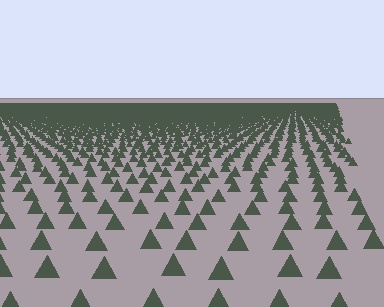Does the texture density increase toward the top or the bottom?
Density increases toward the top.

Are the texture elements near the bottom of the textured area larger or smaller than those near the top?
Larger. Near the bottom, elements are closer to the viewer and appear at a bigger on-screen size.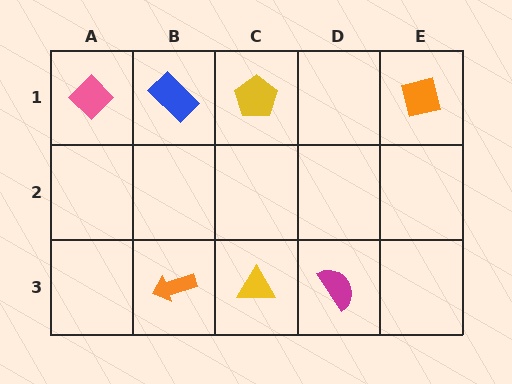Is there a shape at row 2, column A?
No, that cell is empty.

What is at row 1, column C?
A yellow pentagon.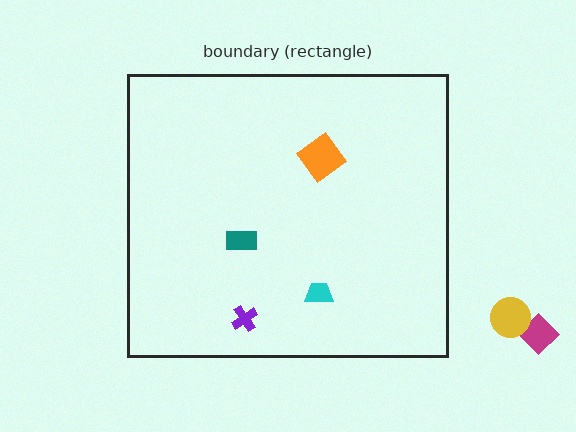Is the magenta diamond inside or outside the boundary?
Outside.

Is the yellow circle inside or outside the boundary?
Outside.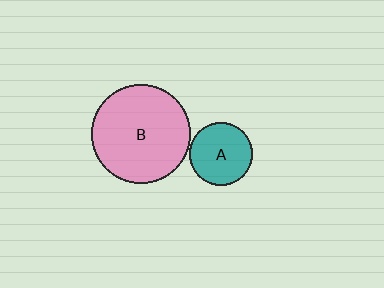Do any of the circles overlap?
No, none of the circles overlap.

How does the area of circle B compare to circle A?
Approximately 2.5 times.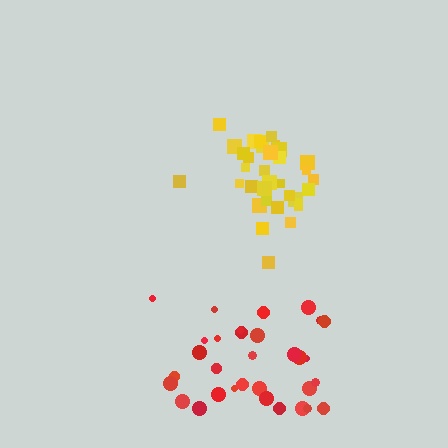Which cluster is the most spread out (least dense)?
Red.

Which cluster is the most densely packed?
Yellow.